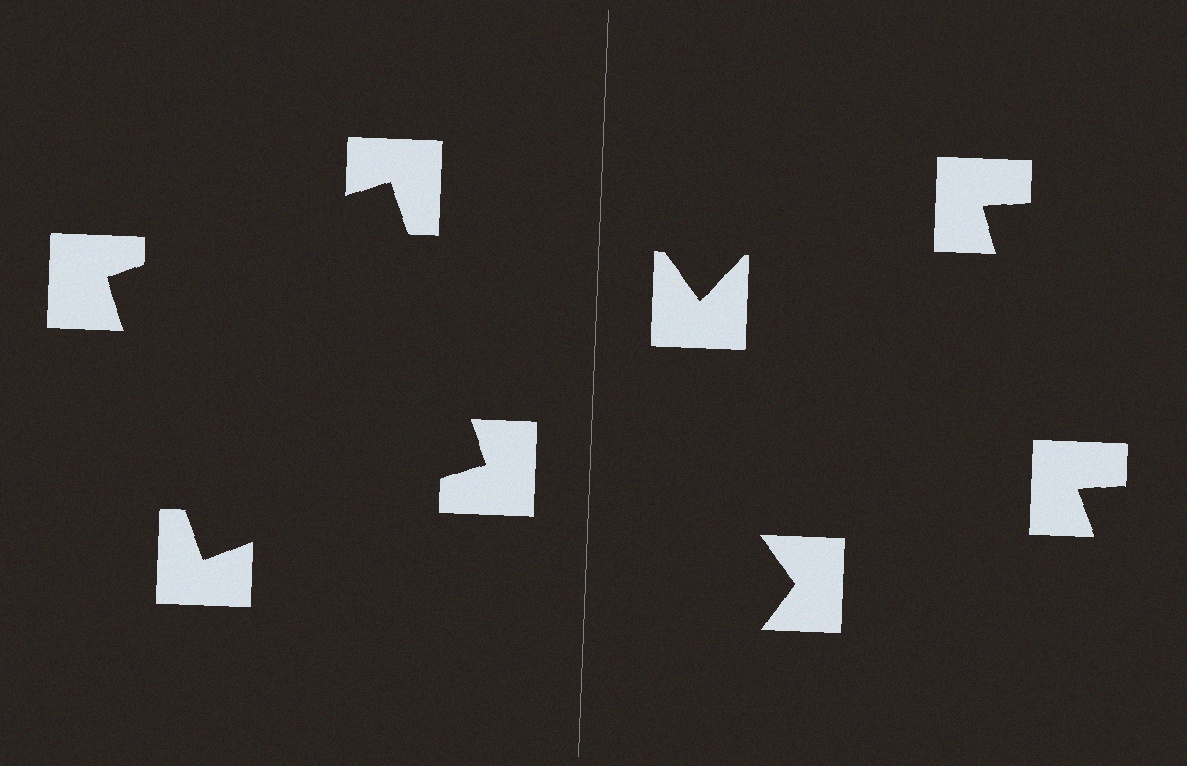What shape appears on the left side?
An illusory square.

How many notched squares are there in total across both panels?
8 — 4 on each side.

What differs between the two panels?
The notched squares are positioned identically on both sides; only the wedge orientations differ. On the left they align to a square; on the right they are misaligned.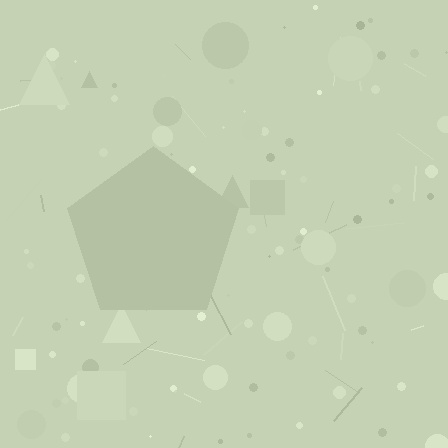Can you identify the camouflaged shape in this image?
The camouflaged shape is a pentagon.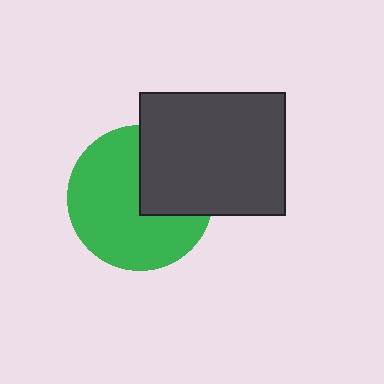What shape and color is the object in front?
The object in front is a dark gray rectangle.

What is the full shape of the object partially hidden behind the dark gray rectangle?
The partially hidden object is a green circle.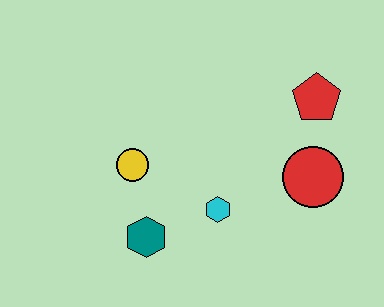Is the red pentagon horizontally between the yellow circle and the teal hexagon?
No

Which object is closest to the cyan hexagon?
The teal hexagon is closest to the cyan hexagon.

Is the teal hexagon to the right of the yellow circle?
Yes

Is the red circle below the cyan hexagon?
No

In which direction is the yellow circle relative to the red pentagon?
The yellow circle is to the left of the red pentagon.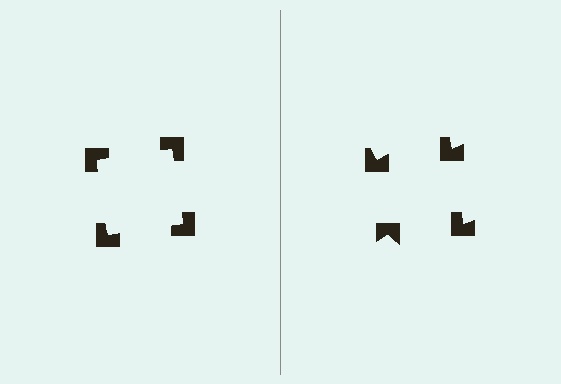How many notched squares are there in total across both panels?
8 — 4 on each side.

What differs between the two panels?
The notched squares are positioned identically on both sides; only the wedge orientations differ. On the left they align to a square; on the right they are misaligned.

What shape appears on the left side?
An illusory square.